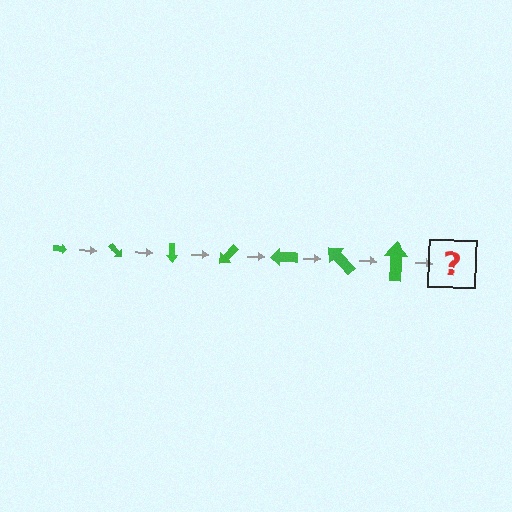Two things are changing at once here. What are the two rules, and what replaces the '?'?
The two rules are that the arrow grows larger each step and it rotates 45 degrees each step. The '?' should be an arrow, larger than the previous one and rotated 315 degrees from the start.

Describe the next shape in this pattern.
It should be an arrow, larger than the previous one and rotated 315 degrees from the start.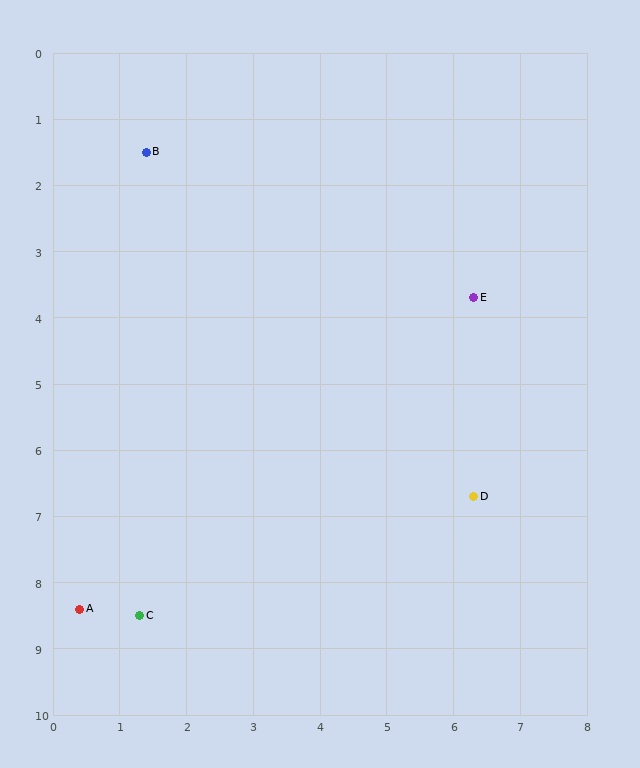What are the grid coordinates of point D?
Point D is at approximately (6.3, 6.7).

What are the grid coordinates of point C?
Point C is at approximately (1.3, 8.5).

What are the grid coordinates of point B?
Point B is at approximately (1.4, 1.5).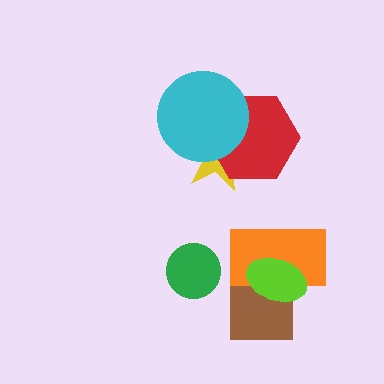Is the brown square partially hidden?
Yes, it is partially covered by another shape.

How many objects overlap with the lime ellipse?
2 objects overlap with the lime ellipse.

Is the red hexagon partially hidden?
Yes, it is partially covered by another shape.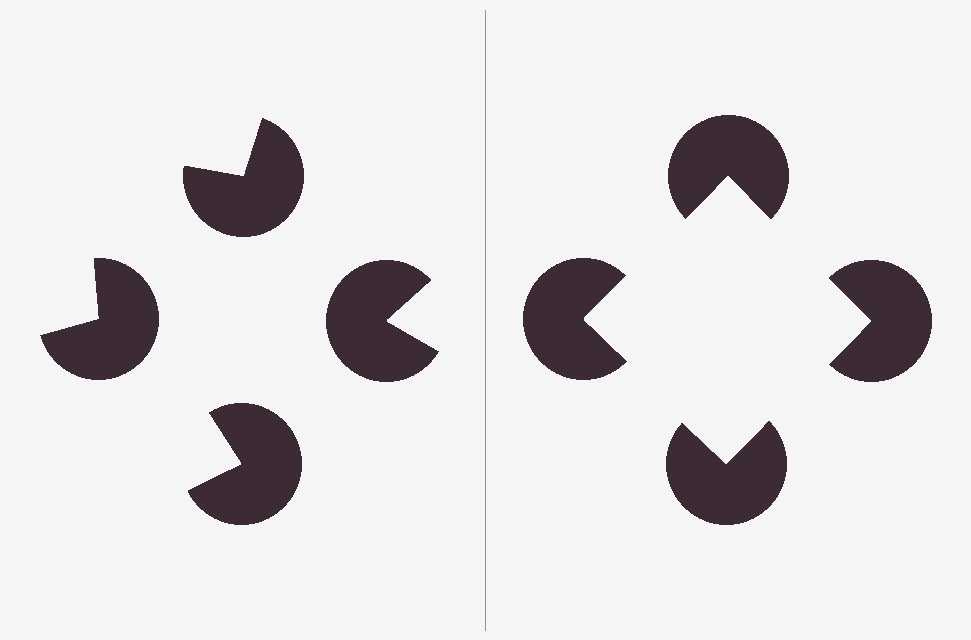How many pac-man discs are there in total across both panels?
8 — 4 on each side.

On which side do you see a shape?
An illusory square appears on the right side. On the left side the wedge cuts are rotated, so no coherent shape forms.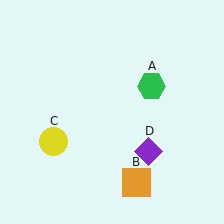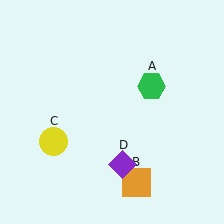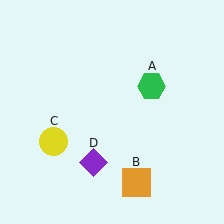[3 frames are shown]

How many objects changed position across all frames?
1 object changed position: purple diamond (object D).